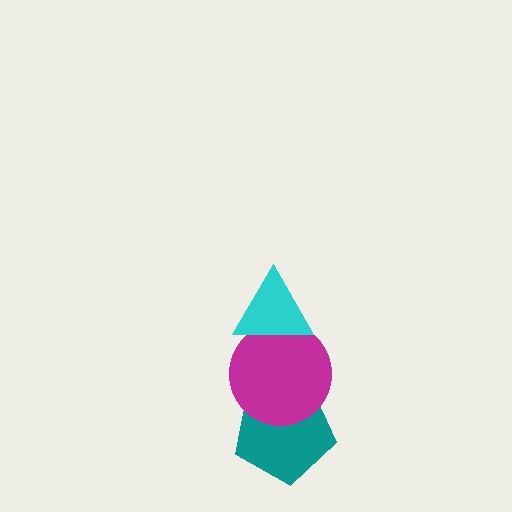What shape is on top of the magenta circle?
The cyan triangle is on top of the magenta circle.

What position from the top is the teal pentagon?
The teal pentagon is 3rd from the top.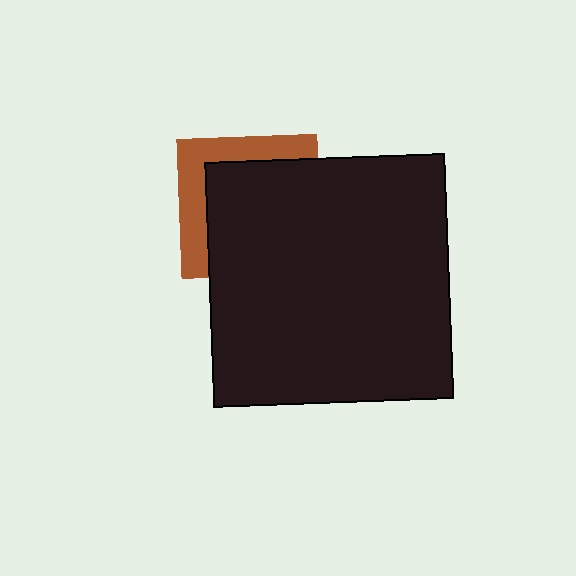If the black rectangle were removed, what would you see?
You would see the complete brown square.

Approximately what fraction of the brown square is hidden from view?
Roughly 67% of the brown square is hidden behind the black rectangle.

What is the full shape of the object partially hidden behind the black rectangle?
The partially hidden object is a brown square.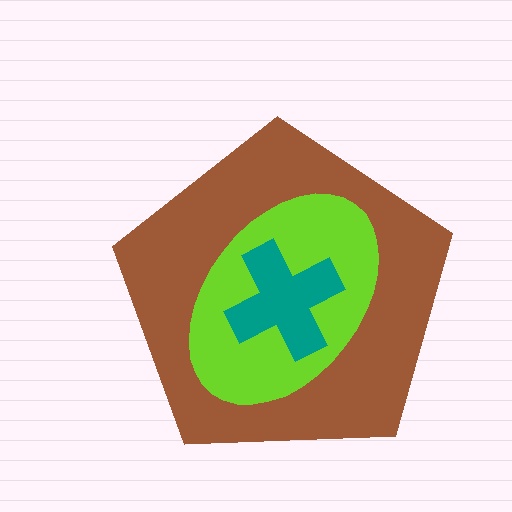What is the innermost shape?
The teal cross.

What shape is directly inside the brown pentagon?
The lime ellipse.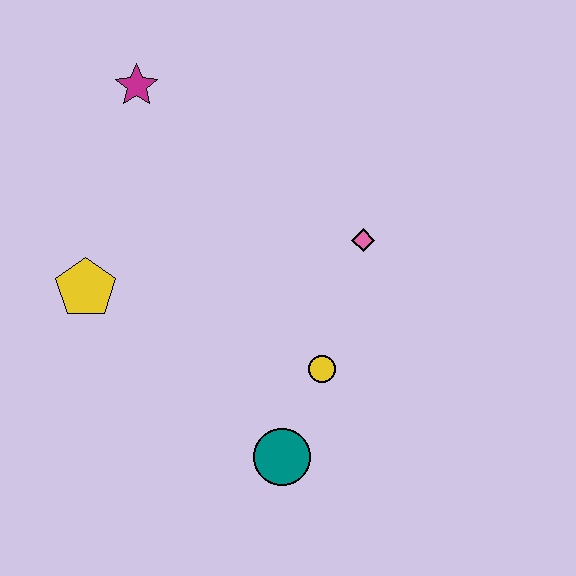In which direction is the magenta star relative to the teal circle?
The magenta star is above the teal circle.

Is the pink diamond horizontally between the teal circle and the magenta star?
No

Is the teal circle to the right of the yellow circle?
No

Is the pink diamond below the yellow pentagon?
No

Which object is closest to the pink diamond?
The yellow circle is closest to the pink diamond.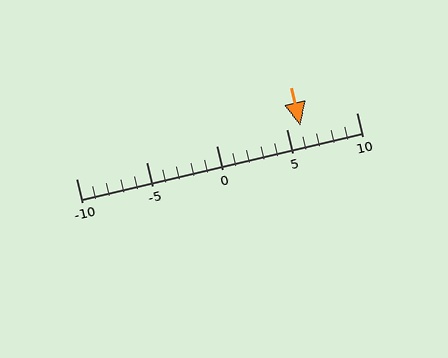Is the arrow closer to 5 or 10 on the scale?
The arrow is closer to 5.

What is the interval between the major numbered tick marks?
The major tick marks are spaced 5 units apart.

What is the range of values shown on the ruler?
The ruler shows values from -10 to 10.